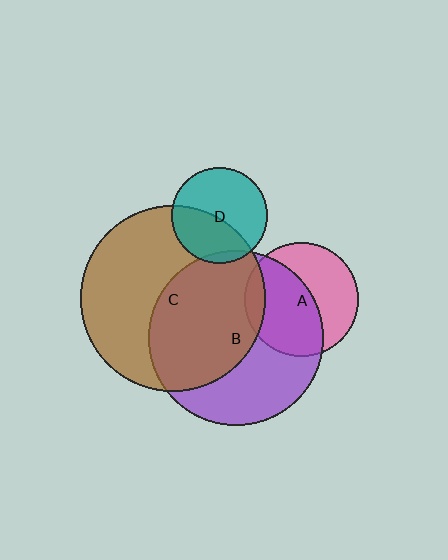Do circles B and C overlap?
Yes.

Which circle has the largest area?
Circle C (brown).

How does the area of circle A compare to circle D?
Approximately 1.4 times.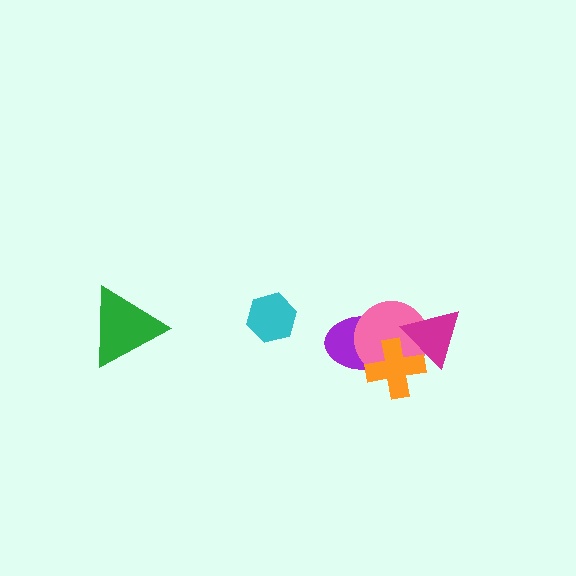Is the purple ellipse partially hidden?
Yes, it is partially covered by another shape.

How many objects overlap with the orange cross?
3 objects overlap with the orange cross.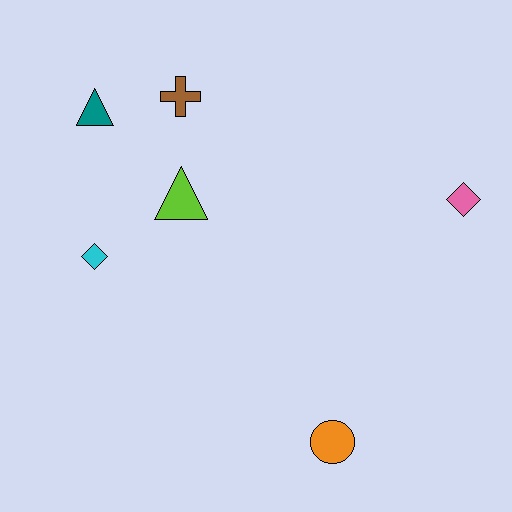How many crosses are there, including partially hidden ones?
There is 1 cross.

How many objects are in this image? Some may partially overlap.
There are 6 objects.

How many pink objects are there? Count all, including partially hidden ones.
There is 1 pink object.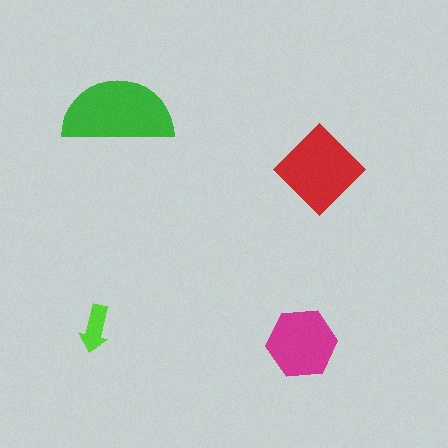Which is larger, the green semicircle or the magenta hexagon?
The green semicircle.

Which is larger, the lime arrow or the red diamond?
The red diamond.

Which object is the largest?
The green semicircle.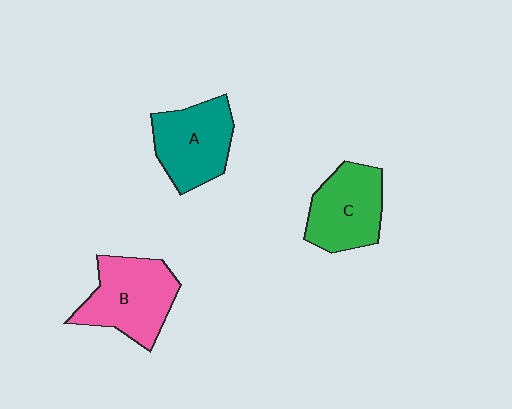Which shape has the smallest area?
Shape C (green).